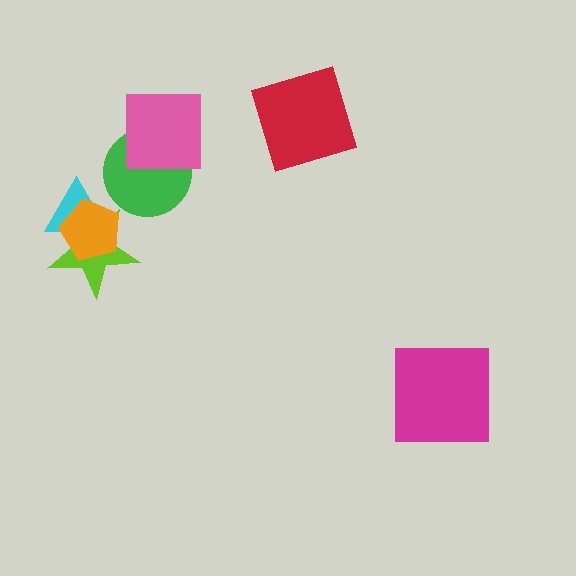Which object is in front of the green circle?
The pink square is in front of the green circle.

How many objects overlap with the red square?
0 objects overlap with the red square.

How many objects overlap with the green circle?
1 object overlaps with the green circle.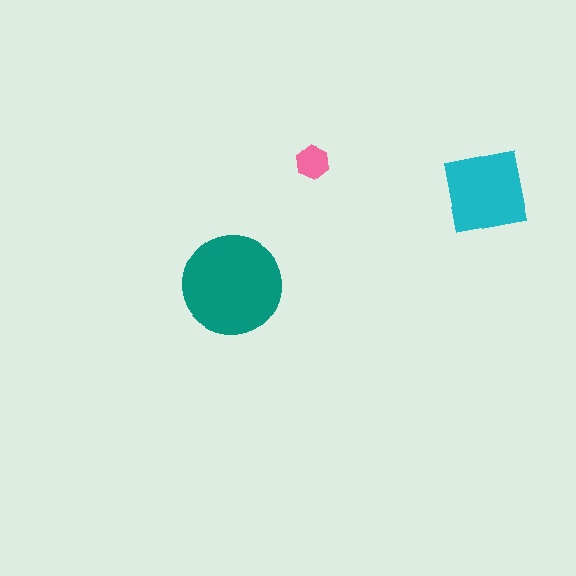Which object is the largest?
The teal circle.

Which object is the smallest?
The pink hexagon.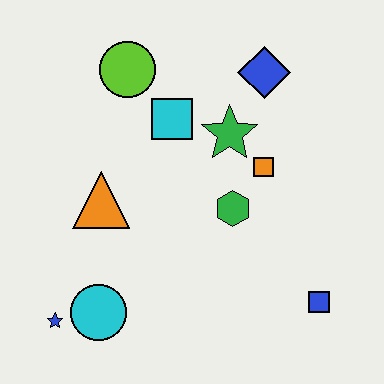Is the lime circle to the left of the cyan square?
Yes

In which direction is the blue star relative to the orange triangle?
The blue star is below the orange triangle.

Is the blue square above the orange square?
No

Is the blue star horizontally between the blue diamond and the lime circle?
No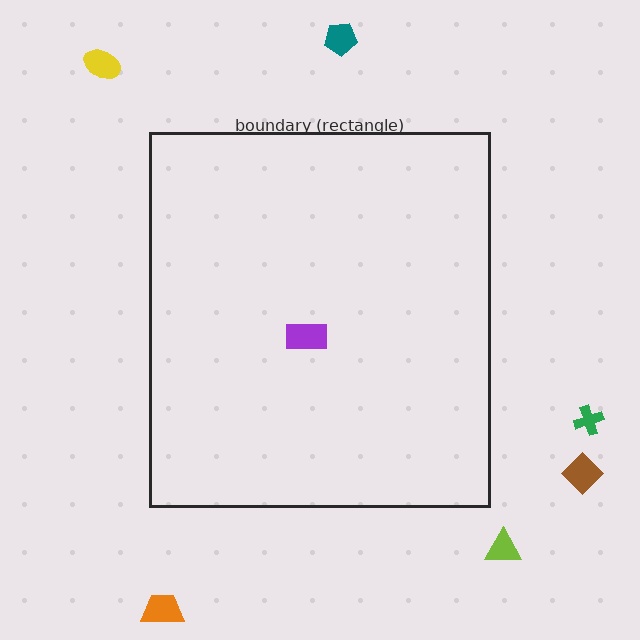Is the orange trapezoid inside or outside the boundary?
Outside.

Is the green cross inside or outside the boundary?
Outside.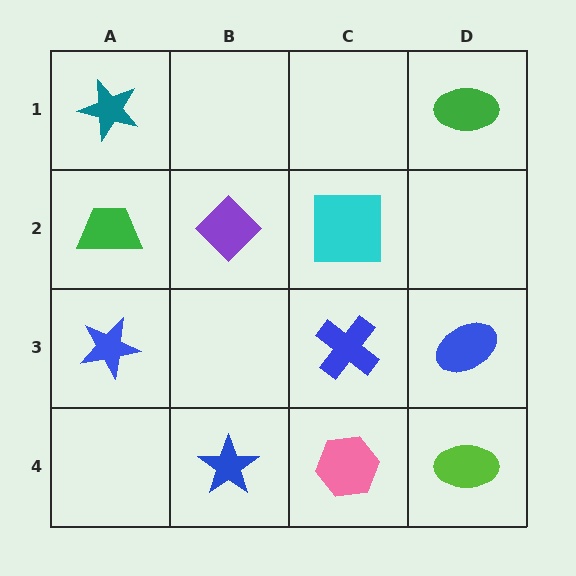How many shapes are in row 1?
2 shapes.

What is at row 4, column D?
A lime ellipse.